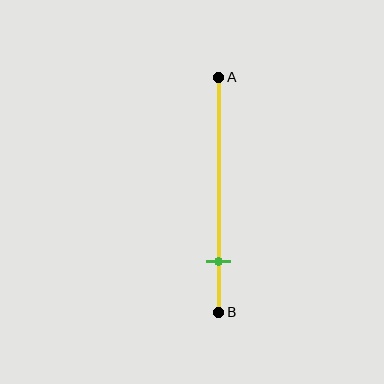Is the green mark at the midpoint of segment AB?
No, the mark is at about 80% from A, not at the 50% midpoint.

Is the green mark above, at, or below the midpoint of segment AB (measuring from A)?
The green mark is below the midpoint of segment AB.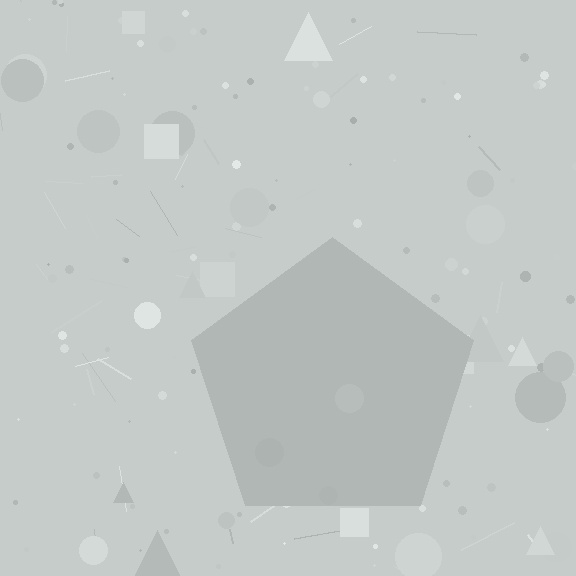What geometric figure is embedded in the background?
A pentagon is embedded in the background.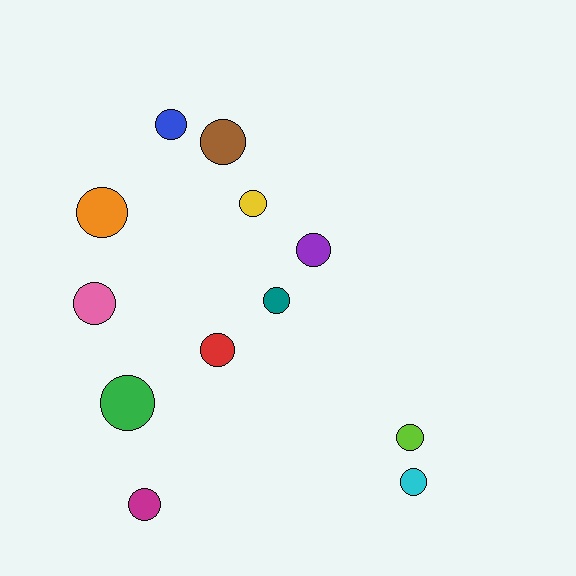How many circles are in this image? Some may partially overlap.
There are 12 circles.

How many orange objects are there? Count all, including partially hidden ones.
There is 1 orange object.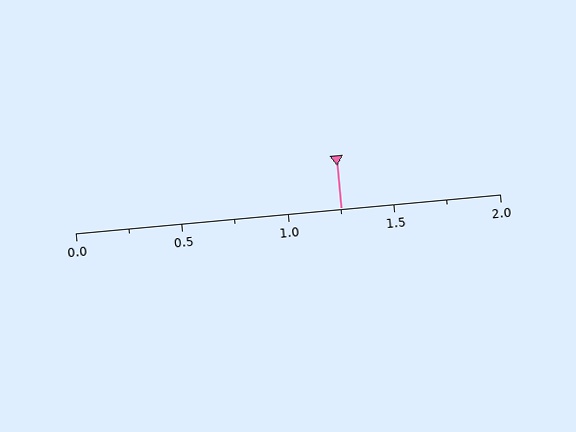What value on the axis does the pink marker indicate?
The marker indicates approximately 1.25.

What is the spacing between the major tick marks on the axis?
The major ticks are spaced 0.5 apart.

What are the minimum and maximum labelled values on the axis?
The axis runs from 0.0 to 2.0.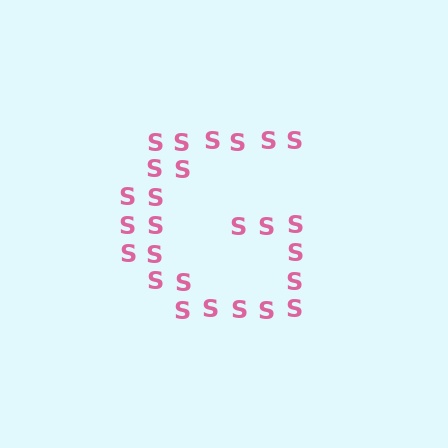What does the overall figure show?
The overall figure shows the letter G.